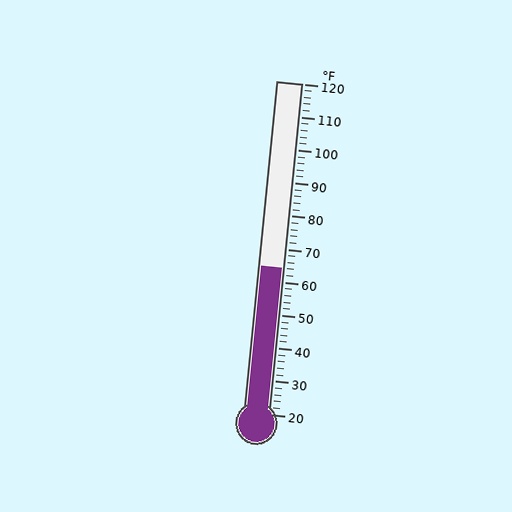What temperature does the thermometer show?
The thermometer shows approximately 64°F.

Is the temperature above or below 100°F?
The temperature is below 100°F.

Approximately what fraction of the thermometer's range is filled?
The thermometer is filled to approximately 45% of its range.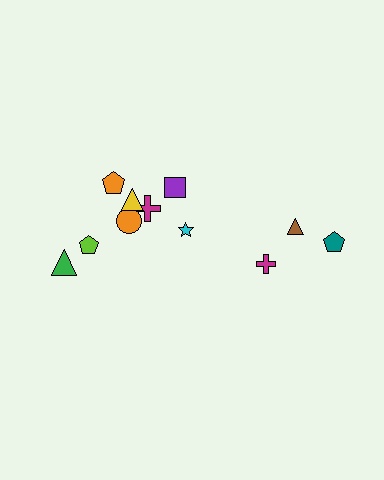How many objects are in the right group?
There are 3 objects.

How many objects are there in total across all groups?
There are 11 objects.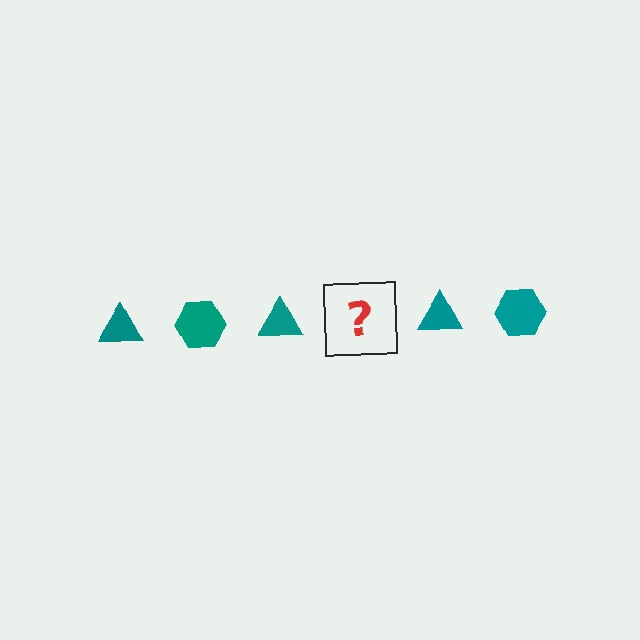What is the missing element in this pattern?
The missing element is a teal hexagon.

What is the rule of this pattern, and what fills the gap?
The rule is that the pattern cycles through triangle, hexagon shapes in teal. The gap should be filled with a teal hexagon.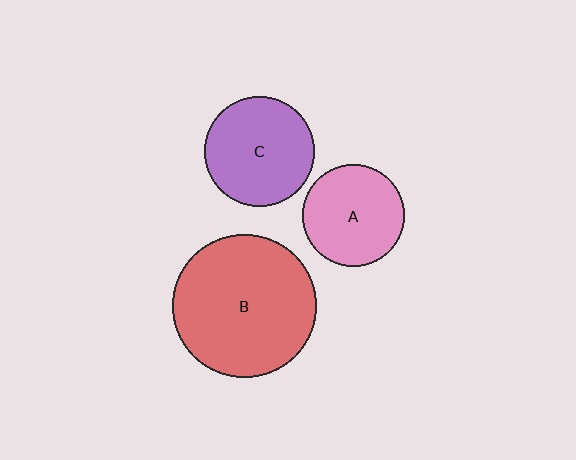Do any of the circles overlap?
No, none of the circles overlap.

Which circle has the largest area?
Circle B (red).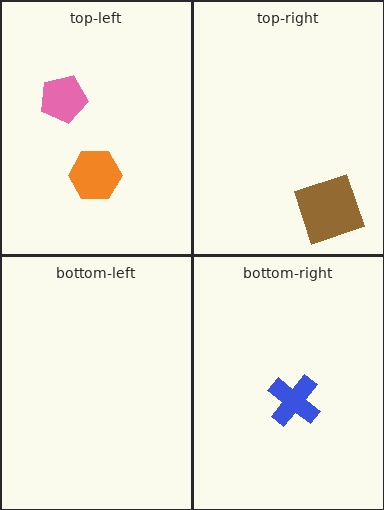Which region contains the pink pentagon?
The top-left region.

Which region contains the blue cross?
The bottom-right region.